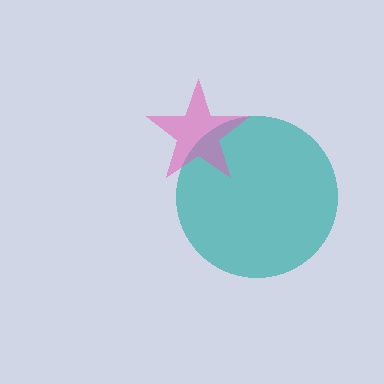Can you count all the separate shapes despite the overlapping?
Yes, there are 2 separate shapes.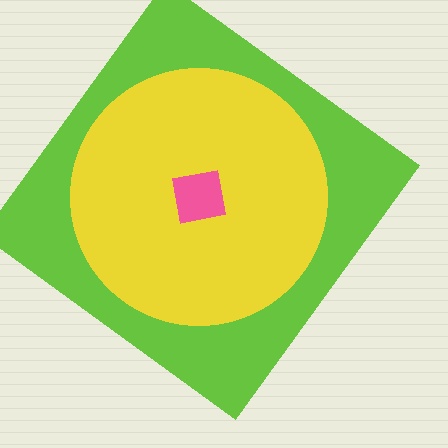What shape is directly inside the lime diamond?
The yellow circle.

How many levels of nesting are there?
3.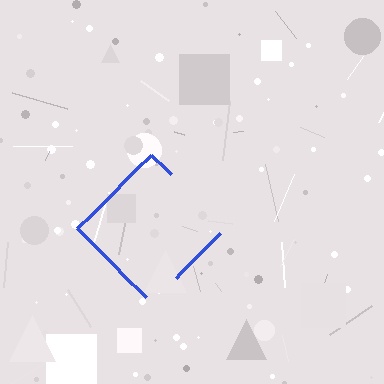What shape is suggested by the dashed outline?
The dashed outline suggests a diamond.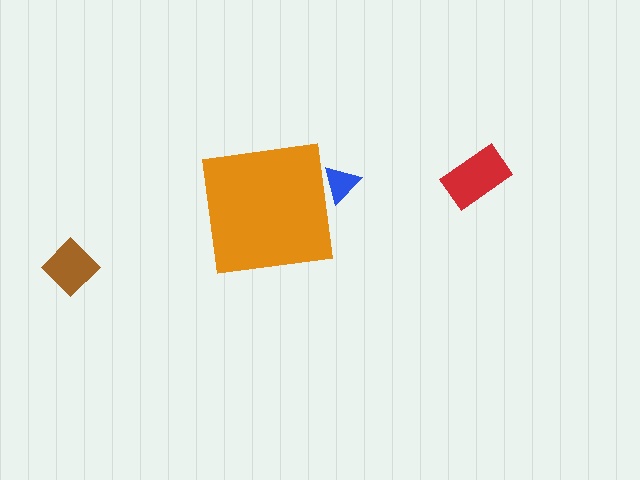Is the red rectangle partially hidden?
No, the red rectangle is fully visible.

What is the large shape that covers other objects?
An orange square.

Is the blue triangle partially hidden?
Yes, the blue triangle is partially hidden behind the orange square.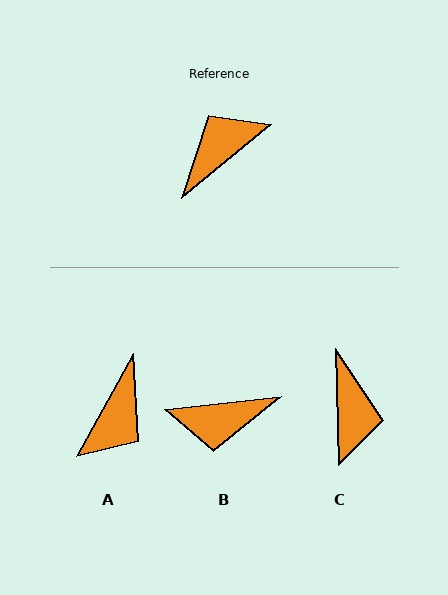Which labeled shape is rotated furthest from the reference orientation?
A, about 159 degrees away.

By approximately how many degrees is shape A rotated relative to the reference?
Approximately 159 degrees clockwise.